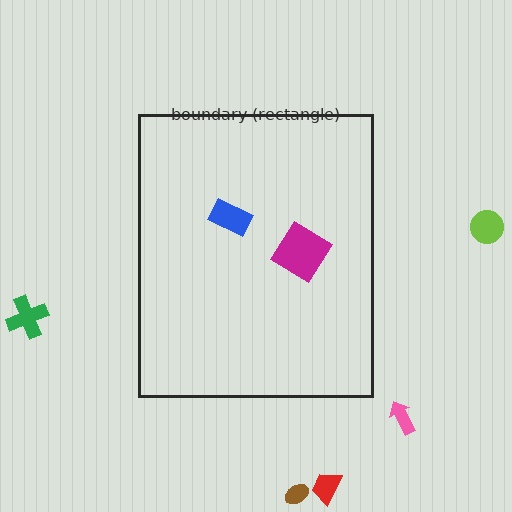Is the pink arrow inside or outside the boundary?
Outside.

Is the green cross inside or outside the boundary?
Outside.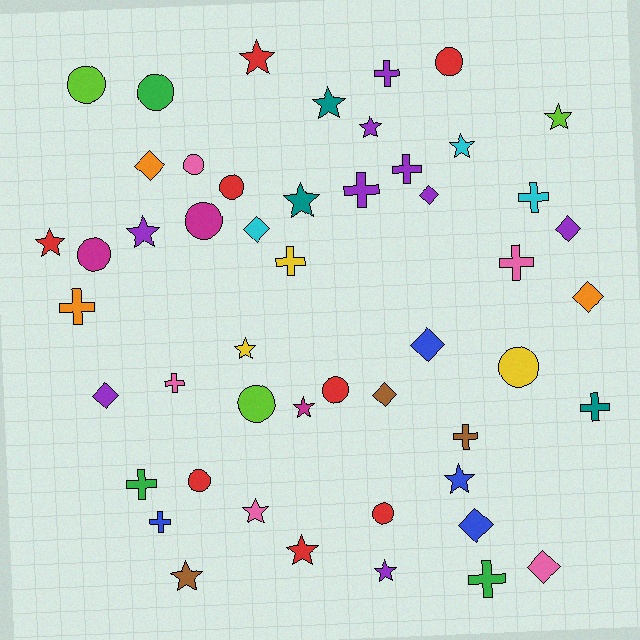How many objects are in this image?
There are 50 objects.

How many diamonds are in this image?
There are 10 diamonds.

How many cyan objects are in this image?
There are 3 cyan objects.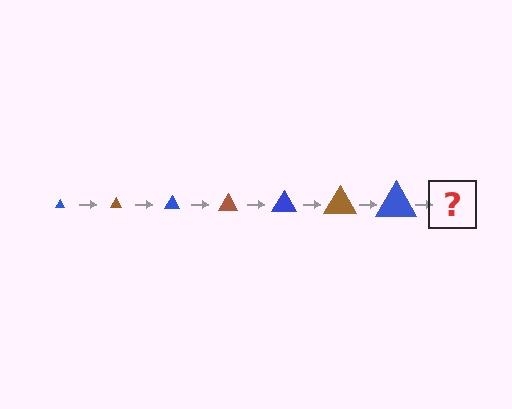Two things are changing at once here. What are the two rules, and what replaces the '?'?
The two rules are that the triangle grows larger each step and the color cycles through blue and brown. The '?' should be a brown triangle, larger than the previous one.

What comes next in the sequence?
The next element should be a brown triangle, larger than the previous one.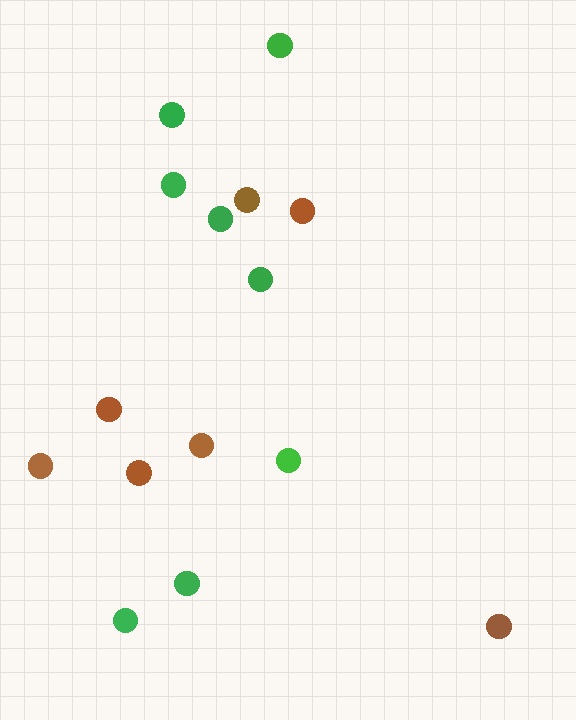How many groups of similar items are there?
There are 2 groups: one group of brown circles (7) and one group of green circles (8).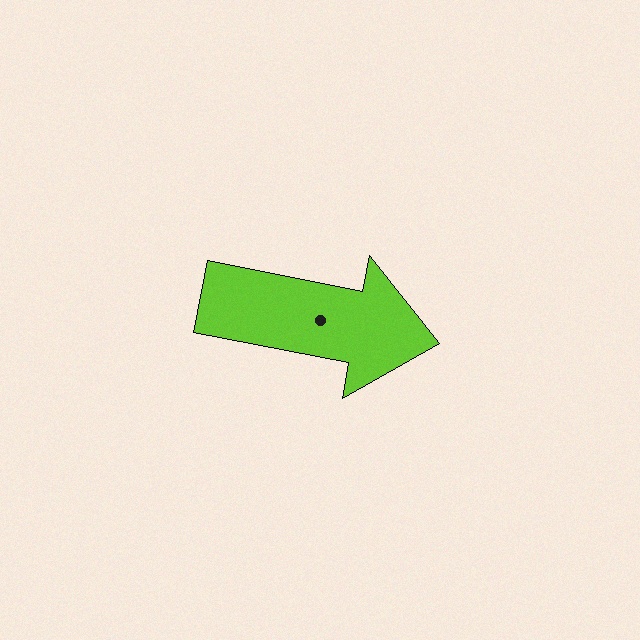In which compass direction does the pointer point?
East.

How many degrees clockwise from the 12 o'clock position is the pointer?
Approximately 101 degrees.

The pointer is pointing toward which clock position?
Roughly 3 o'clock.